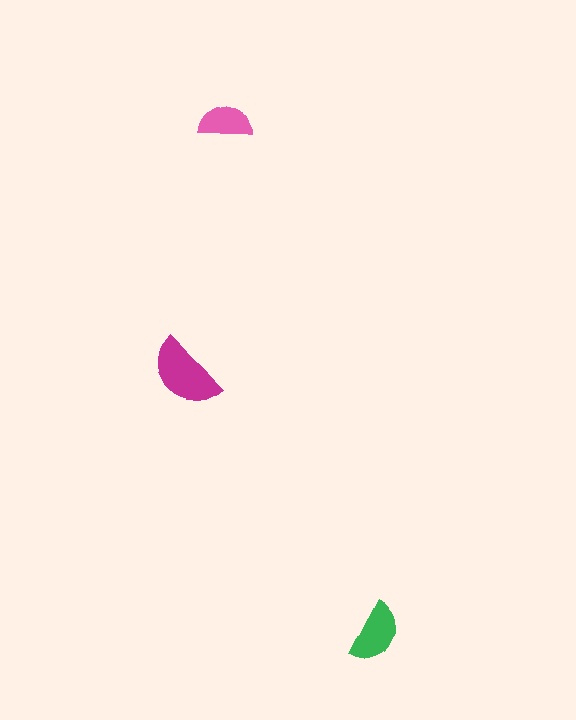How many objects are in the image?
There are 3 objects in the image.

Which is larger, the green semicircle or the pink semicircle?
The green one.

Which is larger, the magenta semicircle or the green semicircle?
The magenta one.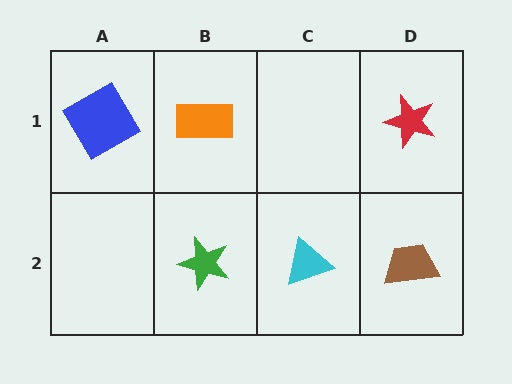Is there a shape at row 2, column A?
No, that cell is empty.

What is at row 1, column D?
A red star.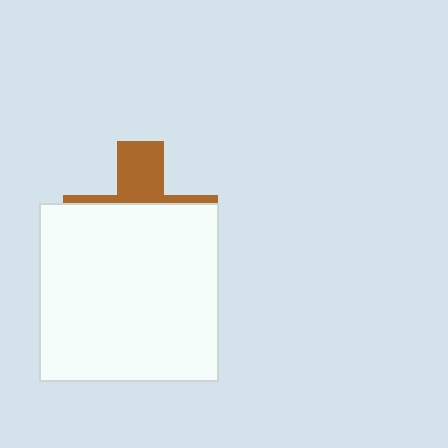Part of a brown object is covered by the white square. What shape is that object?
It is a cross.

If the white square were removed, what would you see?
You would see the complete brown cross.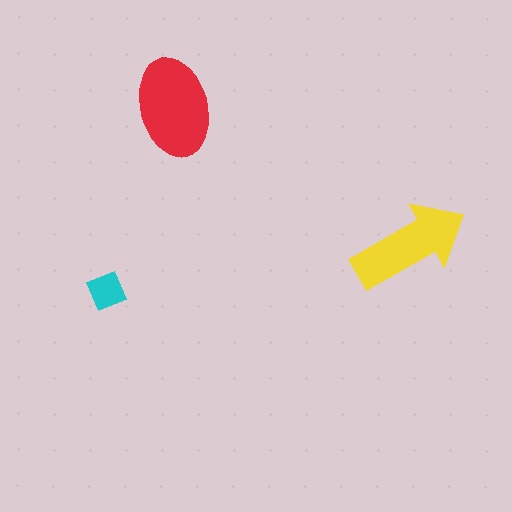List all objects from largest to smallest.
The red ellipse, the yellow arrow, the cyan diamond.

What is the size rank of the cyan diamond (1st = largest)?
3rd.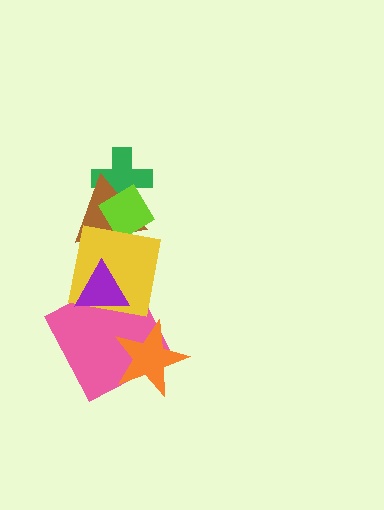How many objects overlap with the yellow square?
4 objects overlap with the yellow square.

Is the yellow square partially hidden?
Yes, it is partially covered by another shape.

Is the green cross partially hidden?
Yes, it is partially covered by another shape.